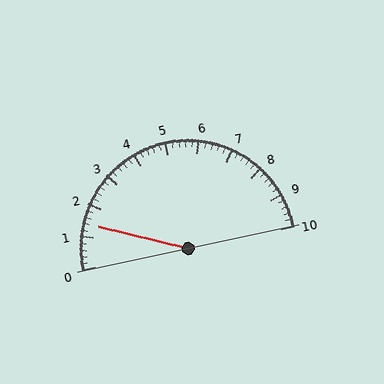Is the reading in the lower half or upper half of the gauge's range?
The reading is in the lower half of the range (0 to 10).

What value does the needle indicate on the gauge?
The needle indicates approximately 1.4.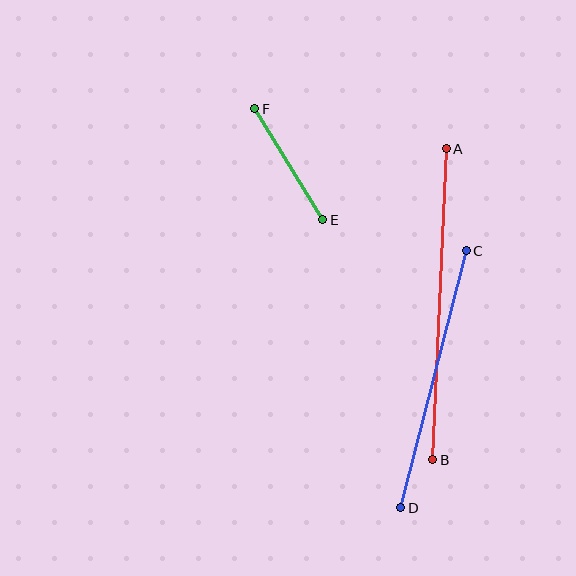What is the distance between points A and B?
The distance is approximately 311 pixels.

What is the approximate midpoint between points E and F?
The midpoint is at approximately (289, 164) pixels.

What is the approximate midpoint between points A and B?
The midpoint is at approximately (439, 304) pixels.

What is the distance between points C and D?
The distance is approximately 265 pixels.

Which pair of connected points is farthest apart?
Points A and B are farthest apart.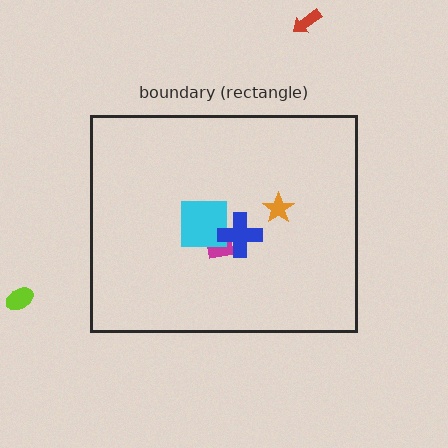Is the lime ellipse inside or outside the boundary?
Outside.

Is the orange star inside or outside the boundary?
Inside.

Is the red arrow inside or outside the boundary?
Outside.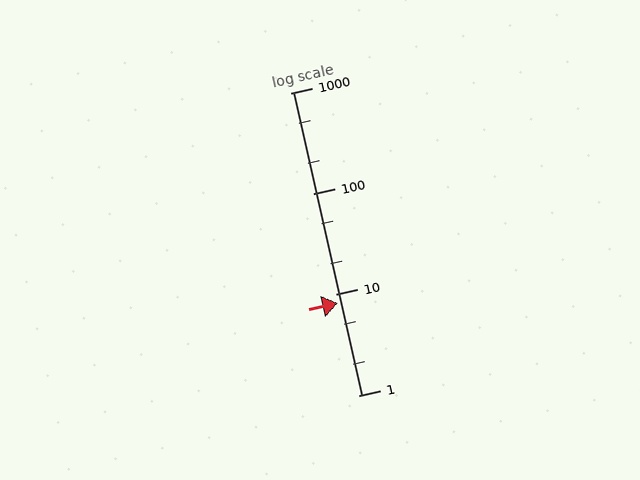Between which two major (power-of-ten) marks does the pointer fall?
The pointer is between 1 and 10.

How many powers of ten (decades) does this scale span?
The scale spans 3 decades, from 1 to 1000.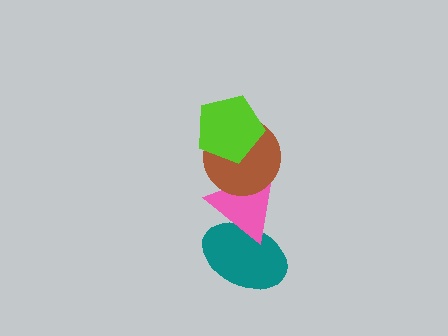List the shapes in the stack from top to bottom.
From top to bottom: the lime pentagon, the brown circle, the pink triangle, the teal ellipse.